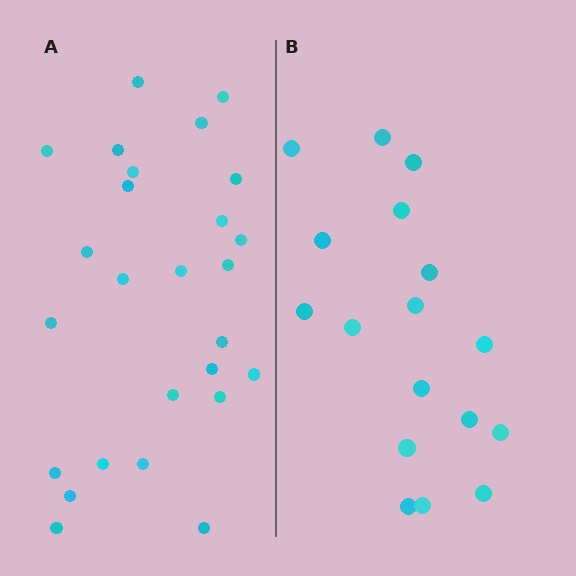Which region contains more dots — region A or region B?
Region A (the left region) has more dots.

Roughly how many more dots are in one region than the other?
Region A has roughly 8 or so more dots than region B.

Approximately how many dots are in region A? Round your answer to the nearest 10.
About 30 dots. (The exact count is 26, which rounds to 30.)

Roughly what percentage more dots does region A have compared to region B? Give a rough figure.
About 55% more.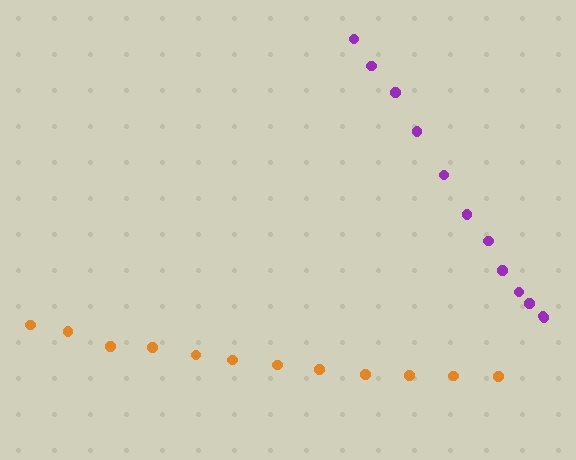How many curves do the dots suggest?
There are 2 distinct paths.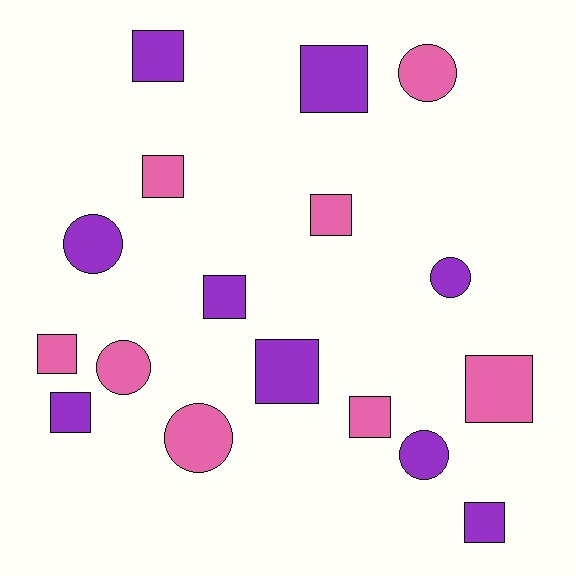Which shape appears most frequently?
Square, with 11 objects.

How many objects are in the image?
There are 17 objects.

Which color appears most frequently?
Purple, with 9 objects.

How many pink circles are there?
There are 3 pink circles.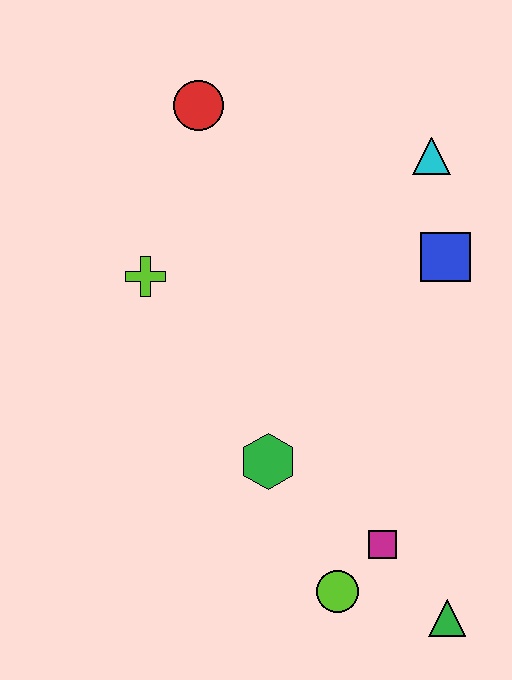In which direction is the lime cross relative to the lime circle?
The lime cross is above the lime circle.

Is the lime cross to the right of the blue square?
No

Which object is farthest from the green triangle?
The red circle is farthest from the green triangle.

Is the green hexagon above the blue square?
No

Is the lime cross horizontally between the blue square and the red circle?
No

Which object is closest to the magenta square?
The lime circle is closest to the magenta square.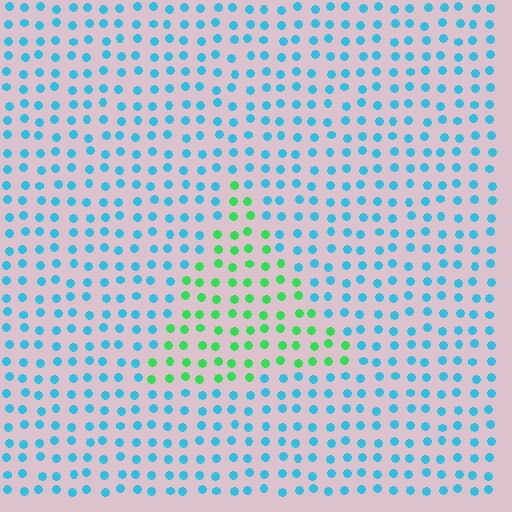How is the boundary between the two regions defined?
The boundary is defined purely by a slight shift in hue (about 59 degrees). Spacing, size, and orientation are identical on both sides.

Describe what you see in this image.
The image is filled with small cyan elements in a uniform arrangement. A triangle-shaped region is visible where the elements are tinted to a slightly different hue, forming a subtle color boundary.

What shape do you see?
I see a triangle.